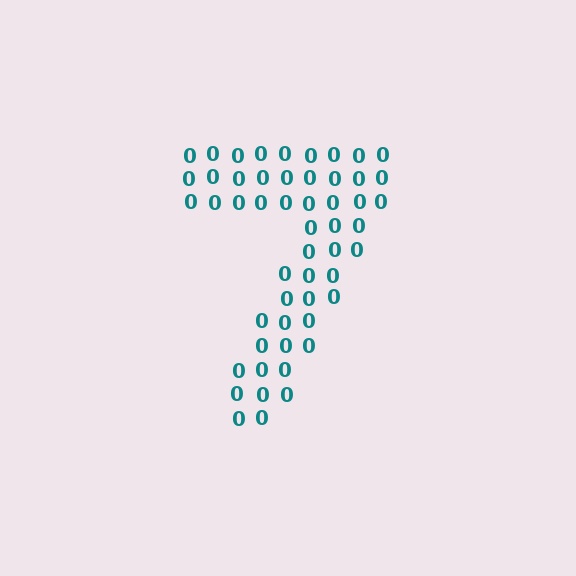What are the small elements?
The small elements are digit 0's.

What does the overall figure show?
The overall figure shows the digit 7.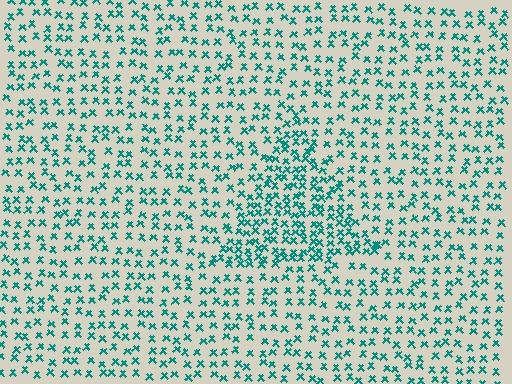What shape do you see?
I see a triangle.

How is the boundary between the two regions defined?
The boundary is defined by a change in element density (approximately 1.9x ratio). All elements are the same color, size, and shape.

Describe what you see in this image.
The image contains small teal elements arranged at two different densities. A triangle-shaped region is visible where the elements are more densely packed than the surrounding area.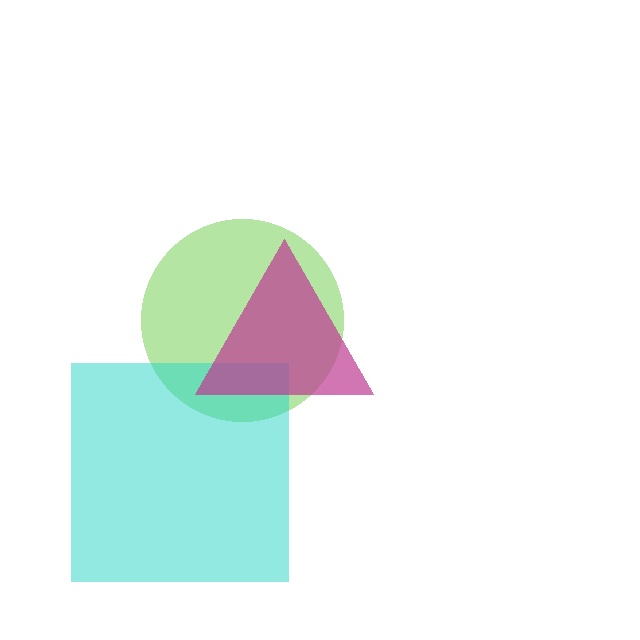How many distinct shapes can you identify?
There are 3 distinct shapes: a lime circle, a cyan square, a magenta triangle.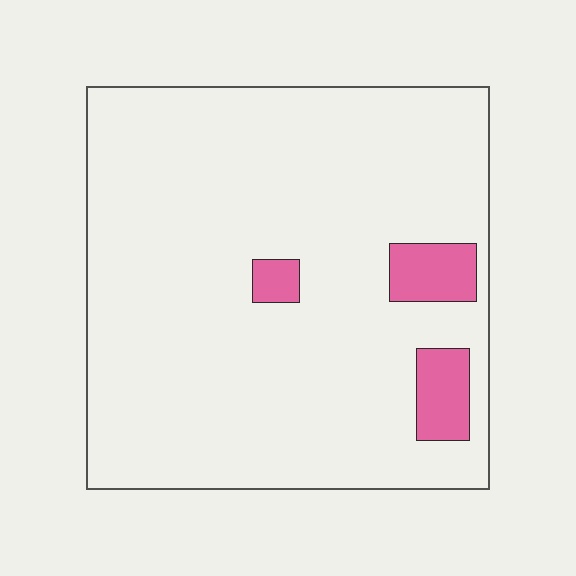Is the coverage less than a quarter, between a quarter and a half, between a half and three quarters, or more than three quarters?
Less than a quarter.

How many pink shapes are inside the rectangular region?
3.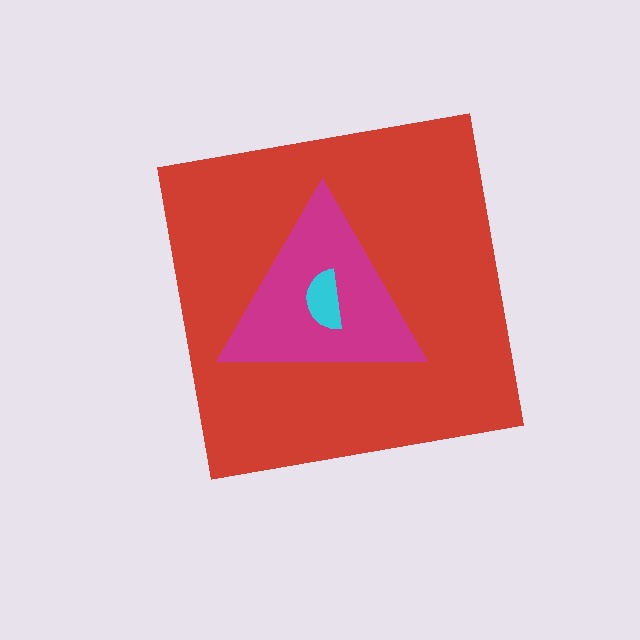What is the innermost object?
The cyan semicircle.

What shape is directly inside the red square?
The magenta triangle.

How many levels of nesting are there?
3.